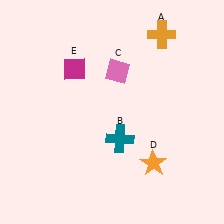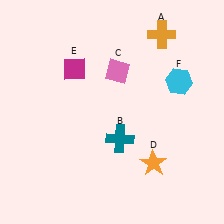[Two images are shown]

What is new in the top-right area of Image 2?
A cyan hexagon (F) was added in the top-right area of Image 2.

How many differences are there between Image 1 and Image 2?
There is 1 difference between the two images.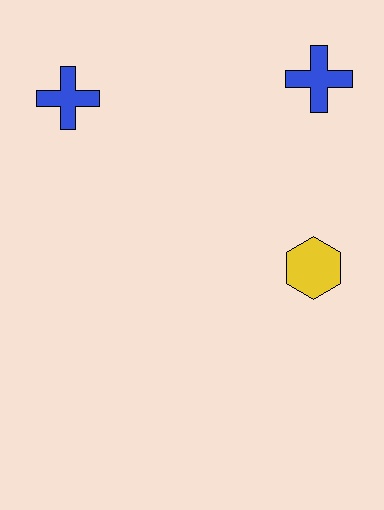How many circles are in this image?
There are no circles.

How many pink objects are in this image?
There are no pink objects.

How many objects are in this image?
There are 3 objects.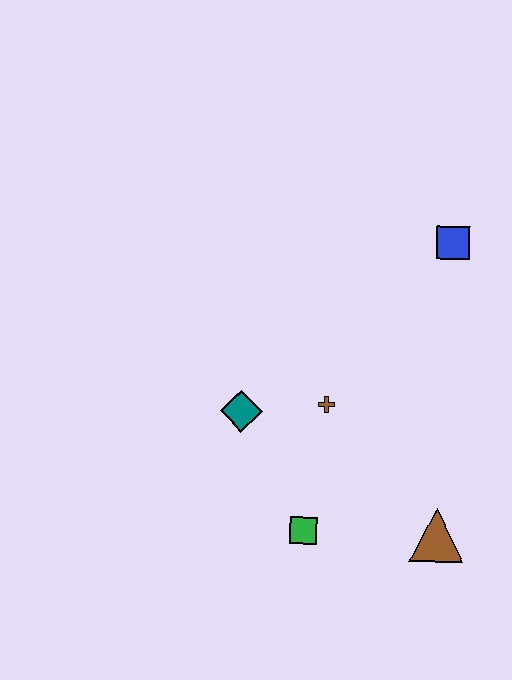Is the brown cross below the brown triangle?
No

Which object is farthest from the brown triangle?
The blue square is farthest from the brown triangle.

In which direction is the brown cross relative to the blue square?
The brown cross is below the blue square.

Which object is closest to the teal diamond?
The brown cross is closest to the teal diamond.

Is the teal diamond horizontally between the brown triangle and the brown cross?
No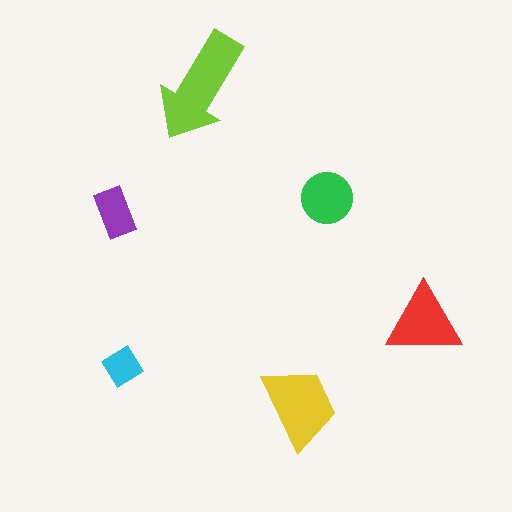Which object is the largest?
The lime arrow.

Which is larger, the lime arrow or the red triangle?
The lime arrow.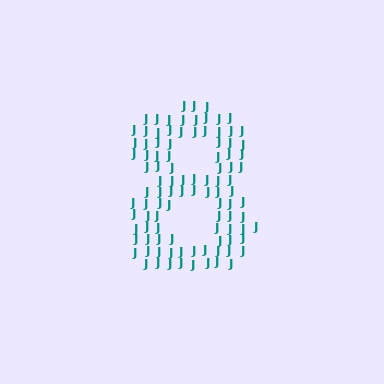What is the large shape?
The large shape is the digit 8.